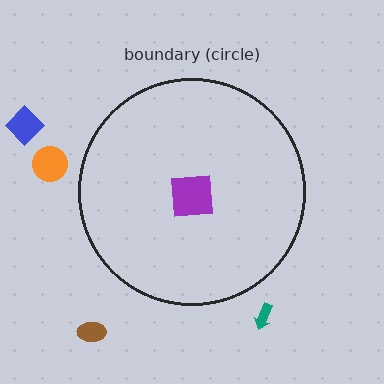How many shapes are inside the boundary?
1 inside, 4 outside.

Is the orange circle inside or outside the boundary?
Outside.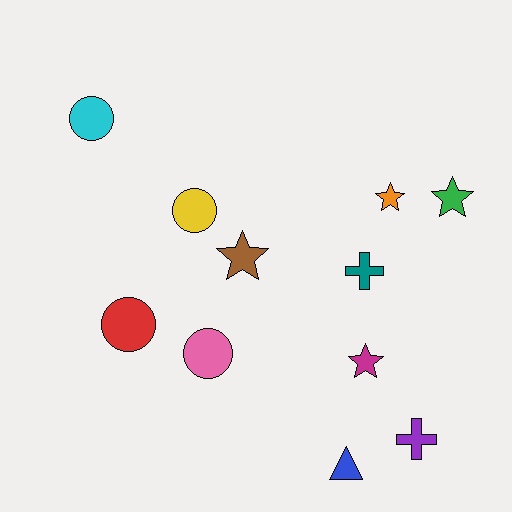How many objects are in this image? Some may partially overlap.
There are 11 objects.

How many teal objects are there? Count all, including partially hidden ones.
There is 1 teal object.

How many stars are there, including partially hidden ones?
There are 4 stars.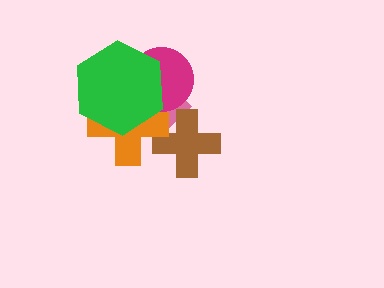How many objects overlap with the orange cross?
4 objects overlap with the orange cross.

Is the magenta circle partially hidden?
Yes, it is partially covered by another shape.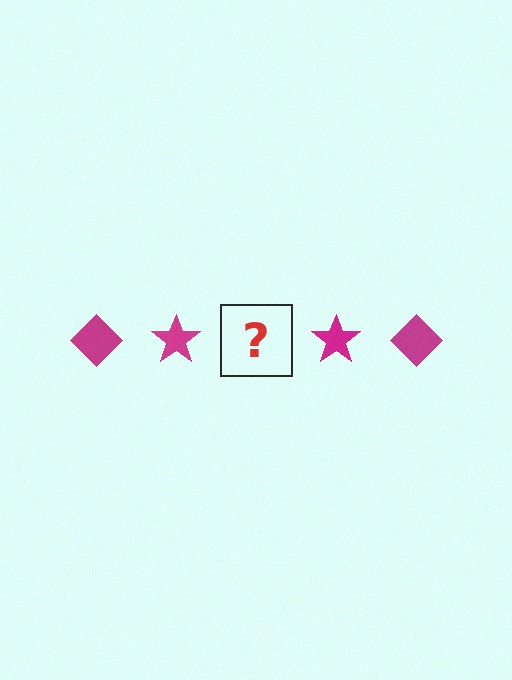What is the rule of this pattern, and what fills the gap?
The rule is that the pattern cycles through diamond, star shapes in magenta. The gap should be filled with a magenta diamond.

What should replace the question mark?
The question mark should be replaced with a magenta diamond.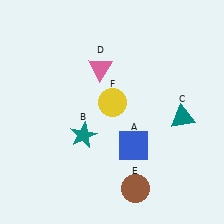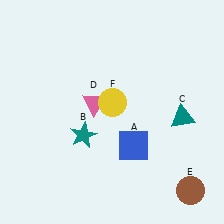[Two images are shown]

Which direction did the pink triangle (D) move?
The pink triangle (D) moved down.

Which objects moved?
The objects that moved are: the pink triangle (D), the brown circle (E).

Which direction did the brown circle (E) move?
The brown circle (E) moved right.